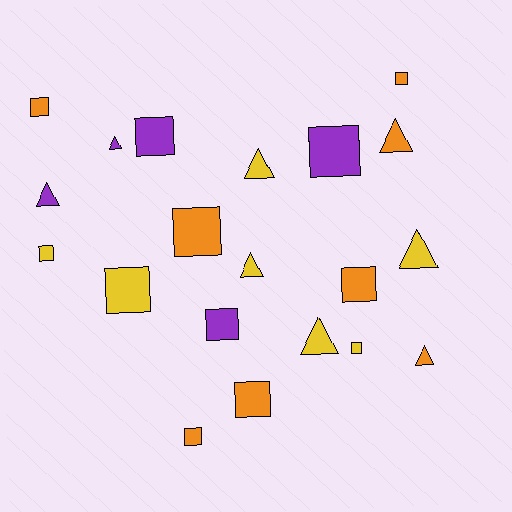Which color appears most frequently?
Orange, with 8 objects.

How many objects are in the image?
There are 20 objects.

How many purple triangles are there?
There are 2 purple triangles.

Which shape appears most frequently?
Square, with 12 objects.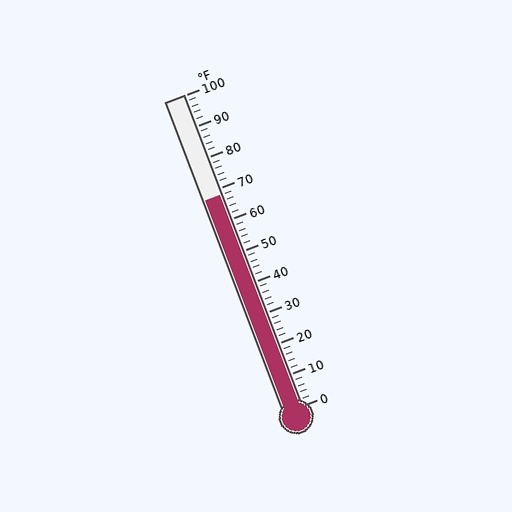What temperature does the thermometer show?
The thermometer shows approximately 68°F.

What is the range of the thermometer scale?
The thermometer scale ranges from 0°F to 100°F.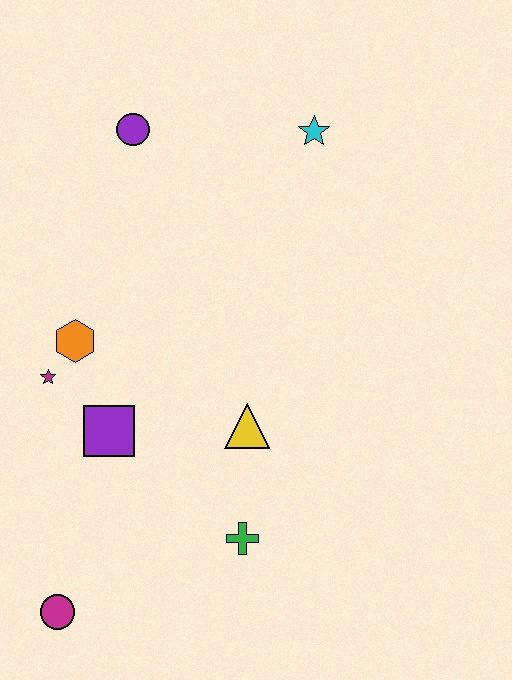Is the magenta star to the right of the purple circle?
No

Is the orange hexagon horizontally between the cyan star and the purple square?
No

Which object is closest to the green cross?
The yellow triangle is closest to the green cross.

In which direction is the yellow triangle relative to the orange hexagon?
The yellow triangle is to the right of the orange hexagon.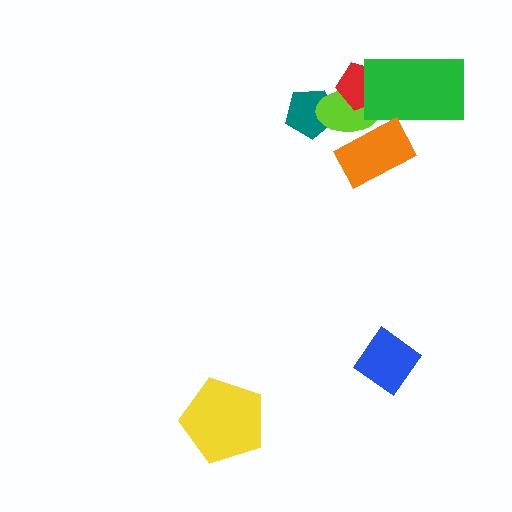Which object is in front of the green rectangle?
The orange rectangle is in front of the green rectangle.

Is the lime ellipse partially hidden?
Yes, it is partially covered by another shape.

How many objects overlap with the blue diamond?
0 objects overlap with the blue diamond.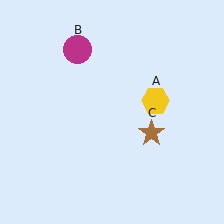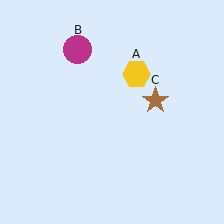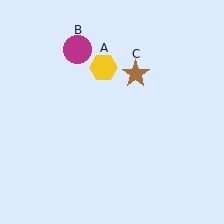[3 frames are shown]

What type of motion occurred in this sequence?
The yellow hexagon (object A), brown star (object C) rotated counterclockwise around the center of the scene.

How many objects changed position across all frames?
2 objects changed position: yellow hexagon (object A), brown star (object C).